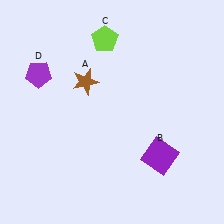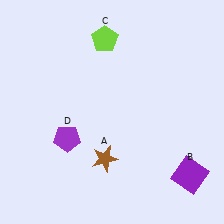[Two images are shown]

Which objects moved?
The objects that moved are: the brown star (A), the purple square (B), the purple pentagon (D).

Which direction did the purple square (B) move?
The purple square (B) moved right.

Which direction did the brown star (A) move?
The brown star (A) moved down.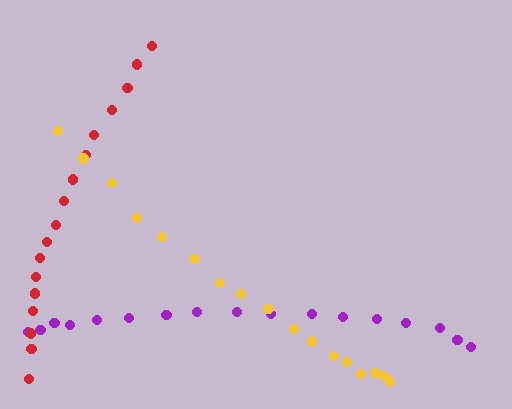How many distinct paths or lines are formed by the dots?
There are 3 distinct paths.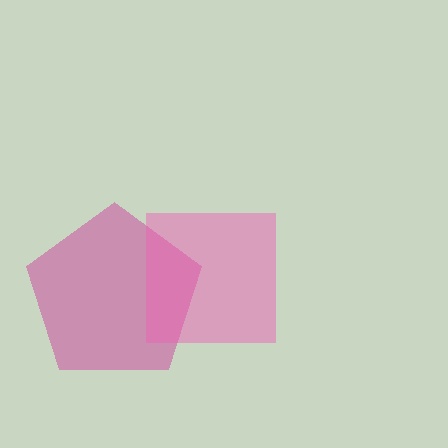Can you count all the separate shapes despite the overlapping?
Yes, there are 2 separate shapes.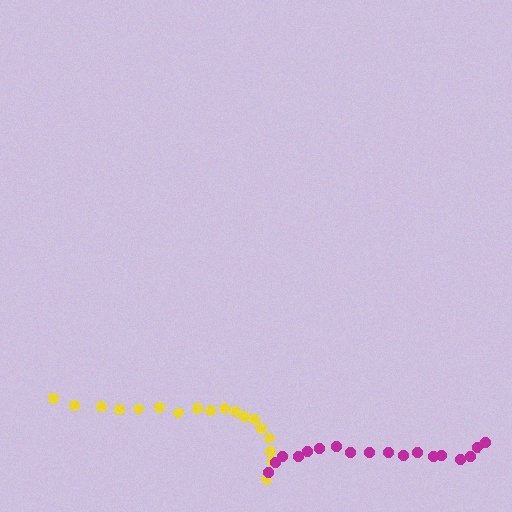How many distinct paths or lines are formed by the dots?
There are 2 distinct paths.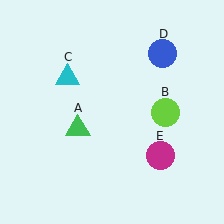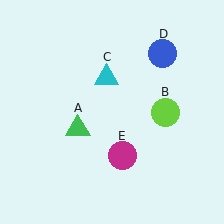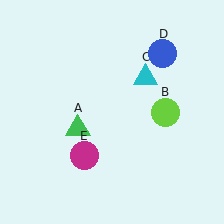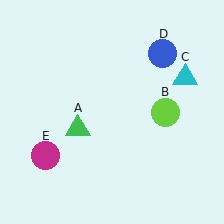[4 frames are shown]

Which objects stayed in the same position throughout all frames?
Green triangle (object A) and lime circle (object B) and blue circle (object D) remained stationary.